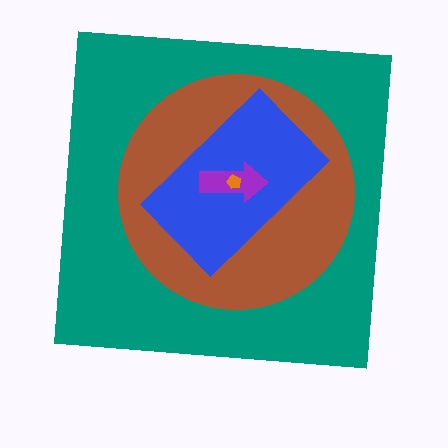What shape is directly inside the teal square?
The brown circle.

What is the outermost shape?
The teal square.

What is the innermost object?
The orange pentagon.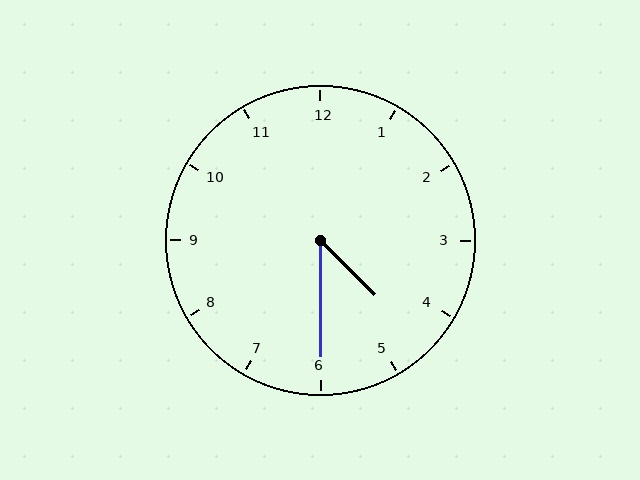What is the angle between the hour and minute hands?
Approximately 45 degrees.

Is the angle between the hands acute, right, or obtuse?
It is acute.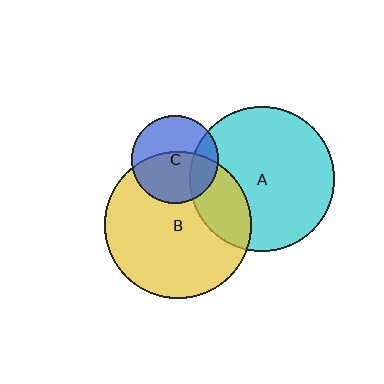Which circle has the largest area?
Circle B (yellow).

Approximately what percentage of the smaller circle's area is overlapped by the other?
Approximately 55%.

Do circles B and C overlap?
Yes.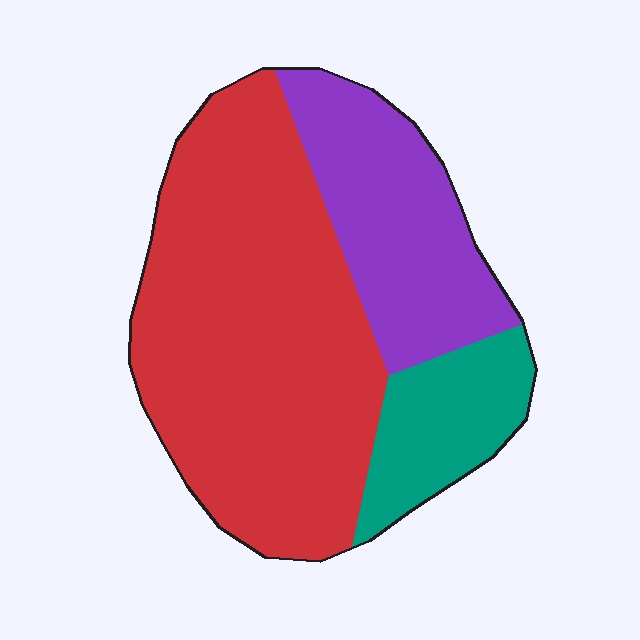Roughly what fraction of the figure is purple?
Purple takes up about one quarter (1/4) of the figure.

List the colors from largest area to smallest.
From largest to smallest: red, purple, teal.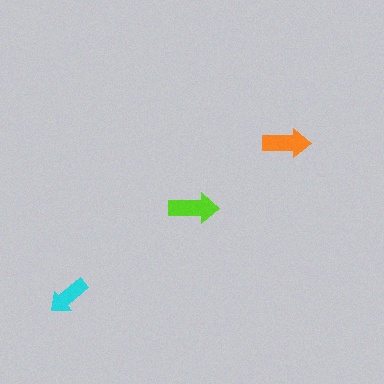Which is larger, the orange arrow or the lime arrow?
The lime one.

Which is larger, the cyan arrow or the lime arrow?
The lime one.